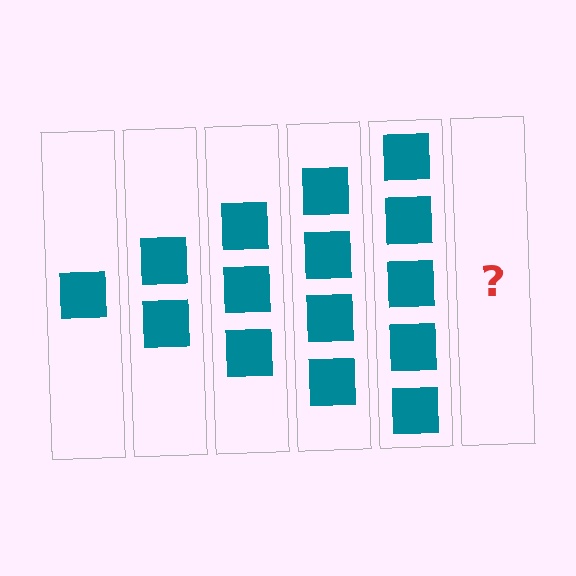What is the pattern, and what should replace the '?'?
The pattern is that each step adds one more square. The '?' should be 6 squares.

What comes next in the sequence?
The next element should be 6 squares.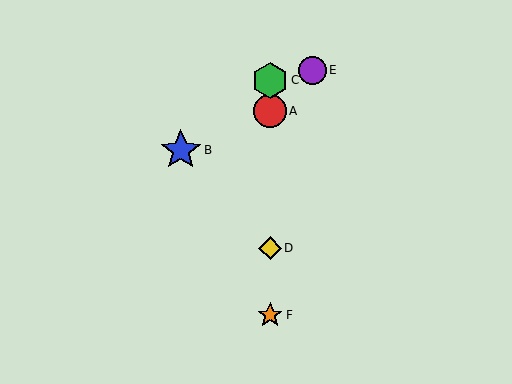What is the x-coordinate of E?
Object E is at x≈313.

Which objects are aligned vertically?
Objects A, C, D, F are aligned vertically.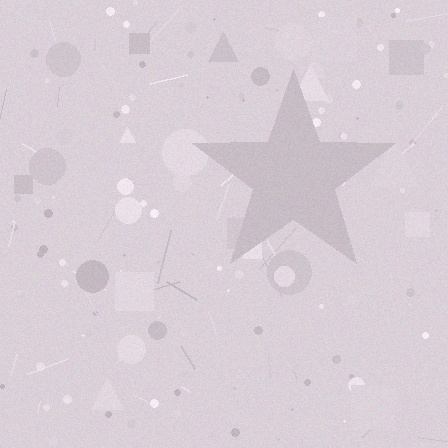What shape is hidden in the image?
A star is hidden in the image.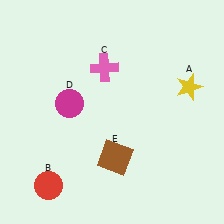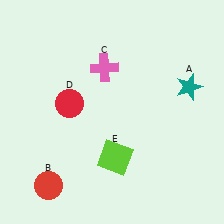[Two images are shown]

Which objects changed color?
A changed from yellow to teal. D changed from magenta to red. E changed from brown to lime.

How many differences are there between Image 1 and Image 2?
There are 3 differences between the two images.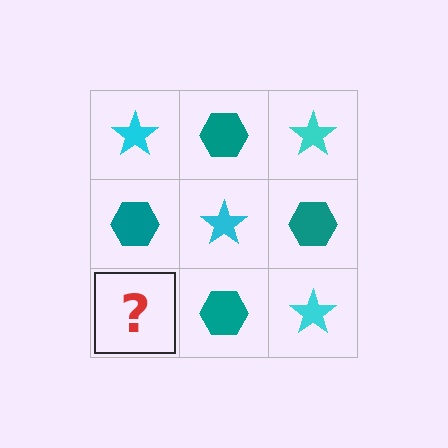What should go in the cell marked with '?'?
The missing cell should contain a cyan star.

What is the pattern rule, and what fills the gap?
The rule is that it alternates cyan star and teal hexagon in a checkerboard pattern. The gap should be filled with a cyan star.